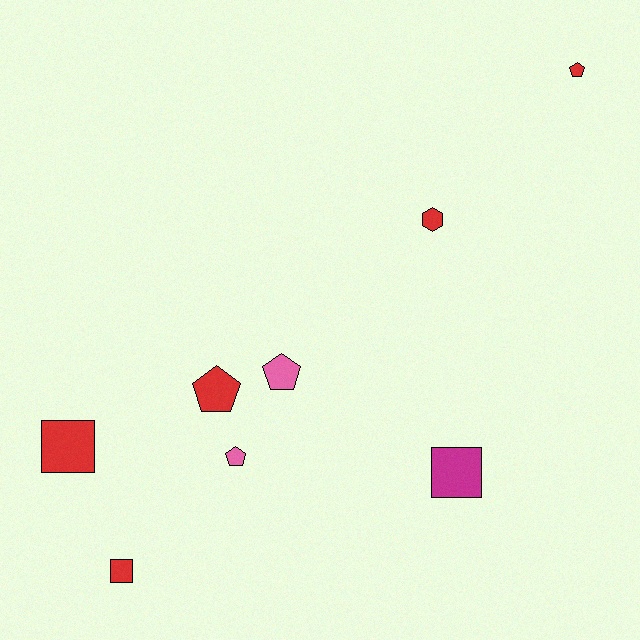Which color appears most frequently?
Red, with 5 objects.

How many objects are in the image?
There are 8 objects.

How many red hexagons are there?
There is 1 red hexagon.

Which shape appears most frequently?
Pentagon, with 4 objects.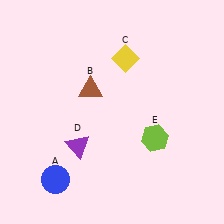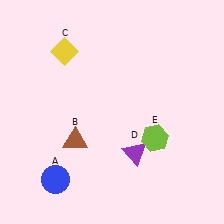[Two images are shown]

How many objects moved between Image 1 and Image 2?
3 objects moved between the two images.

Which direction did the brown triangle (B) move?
The brown triangle (B) moved down.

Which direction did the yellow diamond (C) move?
The yellow diamond (C) moved left.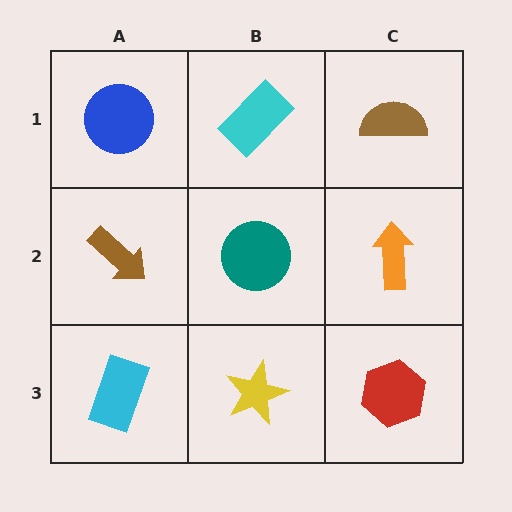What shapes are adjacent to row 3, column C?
An orange arrow (row 2, column C), a yellow star (row 3, column B).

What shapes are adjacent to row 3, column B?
A teal circle (row 2, column B), a cyan rectangle (row 3, column A), a red hexagon (row 3, column C).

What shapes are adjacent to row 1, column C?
An orange arrow (row 2, column C), a cyan rectangle (row 1, column B).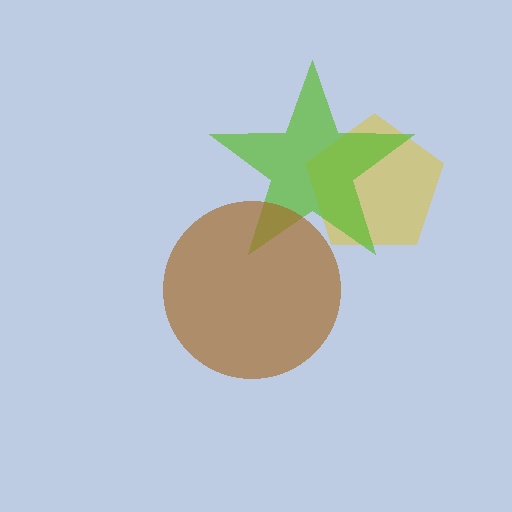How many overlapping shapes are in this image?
There are 3 overlapping shapes in the image.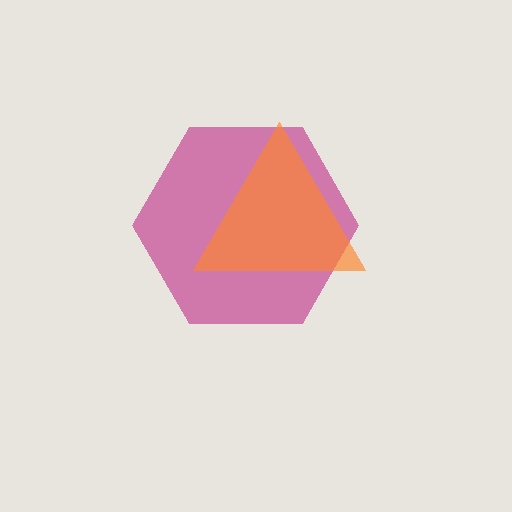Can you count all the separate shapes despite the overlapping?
Yes, there are 2 separate shapes.